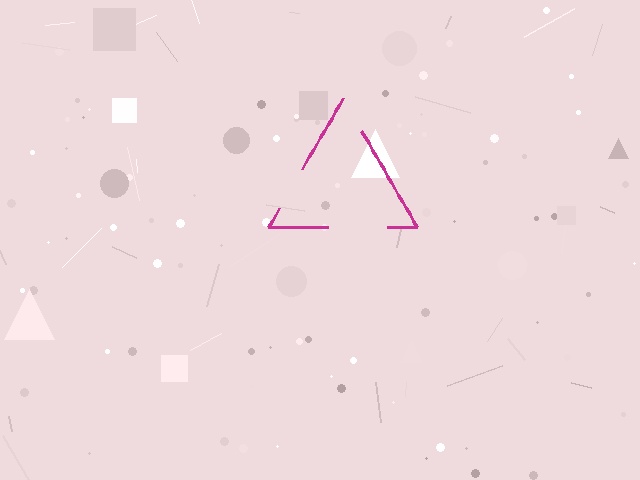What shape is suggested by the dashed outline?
The dashed outline suggests a triangle.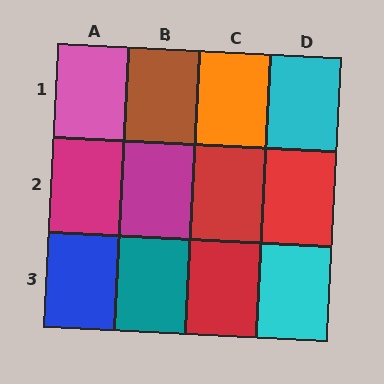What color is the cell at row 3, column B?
Teal.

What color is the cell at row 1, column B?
Brown.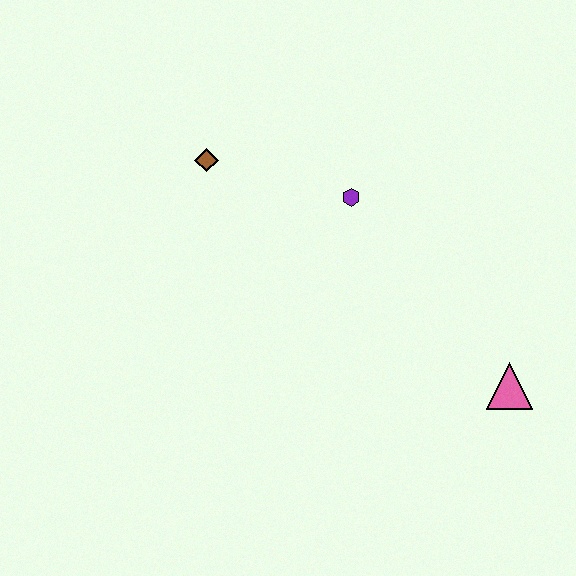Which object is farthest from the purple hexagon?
The pink triangle is farthest from the purple hexagon.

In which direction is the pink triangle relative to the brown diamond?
The pink triangle is to the right of the brown diamond.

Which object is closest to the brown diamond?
The purple hexagon is closest to the brown diamond.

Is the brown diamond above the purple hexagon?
Yes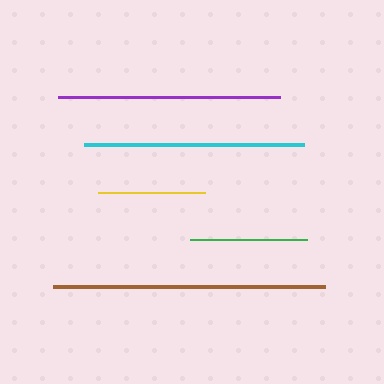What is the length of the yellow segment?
The yellow segment is approximately 107 pixels long.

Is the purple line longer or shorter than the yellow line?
The purple line is longer than the yellow line.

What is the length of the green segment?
The green segment is approximately 117 pixels long.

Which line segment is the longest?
The brown line is the longest at approximately 272 pixels.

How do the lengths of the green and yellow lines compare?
The green and yellow lines are approximately the same length.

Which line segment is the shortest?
The yellow line is the shortest at approximately 107 pixels.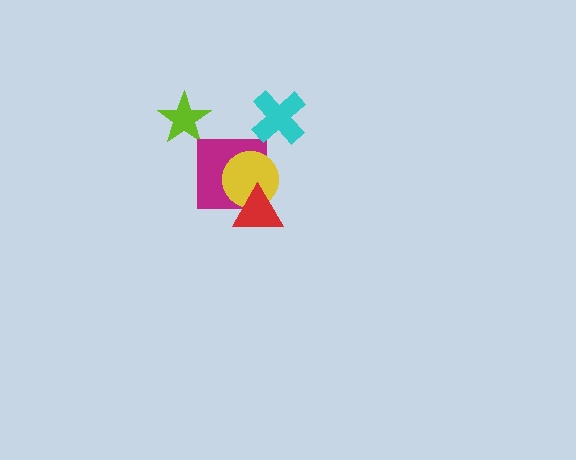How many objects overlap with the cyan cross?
0 objects overlap with the cyan cross.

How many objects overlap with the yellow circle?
2 objects overlap with the yellow circle.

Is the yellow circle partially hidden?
Yes, it is partially covered by another shape.